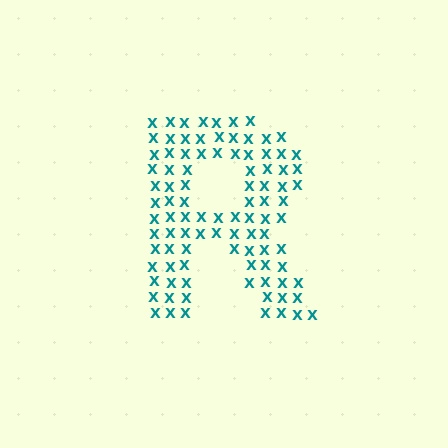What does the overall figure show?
The overall figure shows the letter R.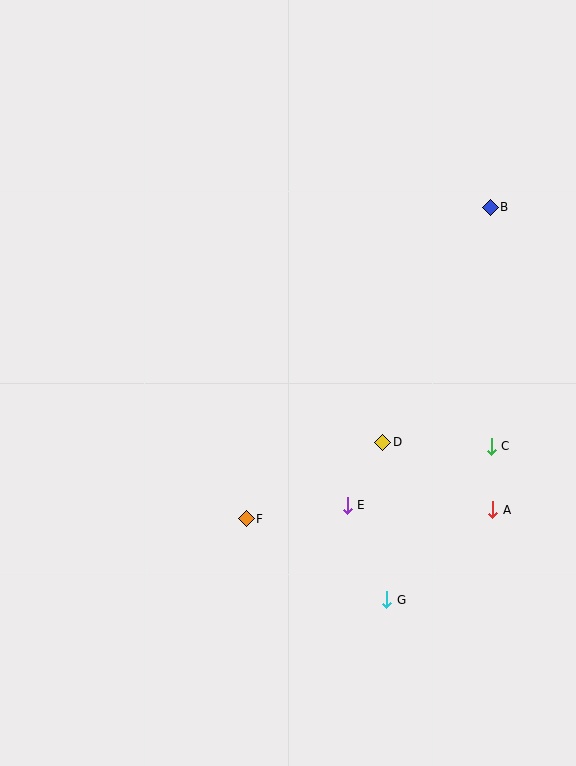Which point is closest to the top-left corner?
Point B is closest to the top-left corner.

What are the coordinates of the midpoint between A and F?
The midpoint between A and F is at (370, 514).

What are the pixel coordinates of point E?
Point E is at (347, 505).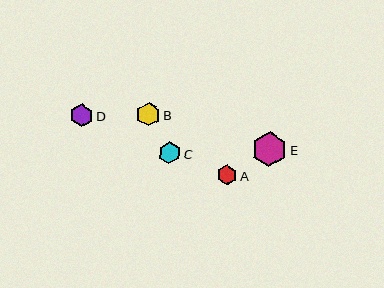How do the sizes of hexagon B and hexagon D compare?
Hexagon B and hexagon D are approximately the same size.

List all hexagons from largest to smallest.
From largest to smallest: E, B, D, C, A.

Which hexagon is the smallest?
Hexagon A is the smallest with a size of approximately 20 pixels.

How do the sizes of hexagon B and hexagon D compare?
Hexagon B and hexagon D are approximately the same size.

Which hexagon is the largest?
Hexagon E is the largest with a size of approximately 35 pixels.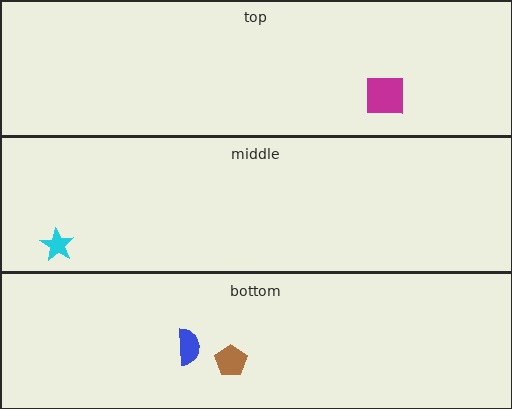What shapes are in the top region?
The magenta square.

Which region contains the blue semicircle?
The bottom region.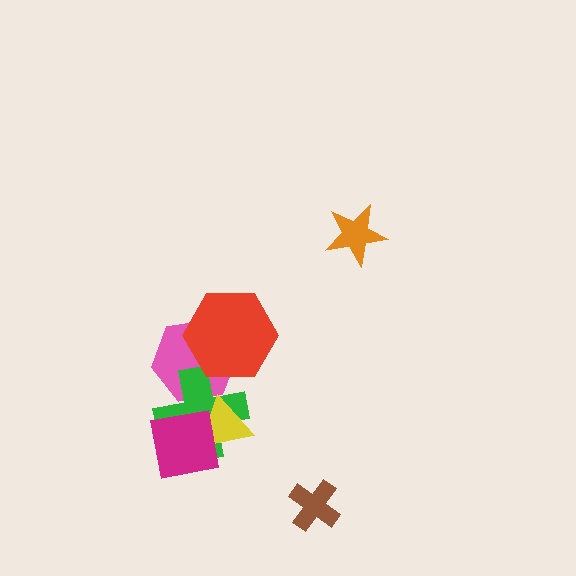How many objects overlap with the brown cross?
0 objects overlap with the brown cross.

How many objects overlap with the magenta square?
2 objects overlap with the magenta square.